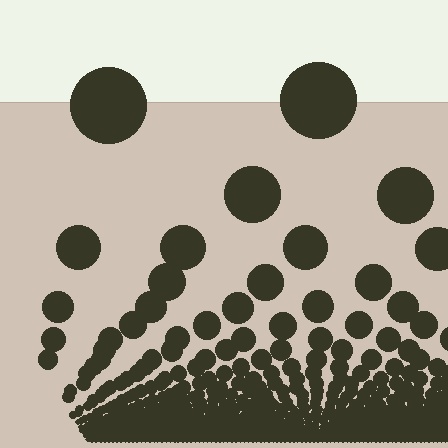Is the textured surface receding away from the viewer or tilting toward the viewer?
The surface appears to tilt toward the viewer. Texture elements get larger and sparser toward the top.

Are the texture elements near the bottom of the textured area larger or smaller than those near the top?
Smaller. The gradient is inverted — elements near the bottom are smaller and denser.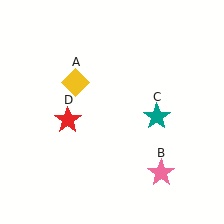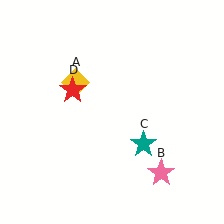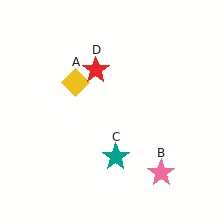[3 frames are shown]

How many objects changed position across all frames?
2 objects changed position: teal star (object C), red star (object D).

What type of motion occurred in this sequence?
The teal star (object C), red star (object D) rotated clockwise around the center of the scene.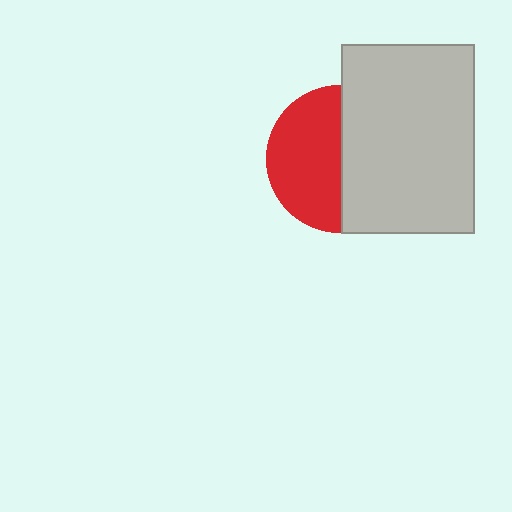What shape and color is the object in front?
The object in front is a light gray rectangle.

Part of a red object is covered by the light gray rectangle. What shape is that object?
It is a circle.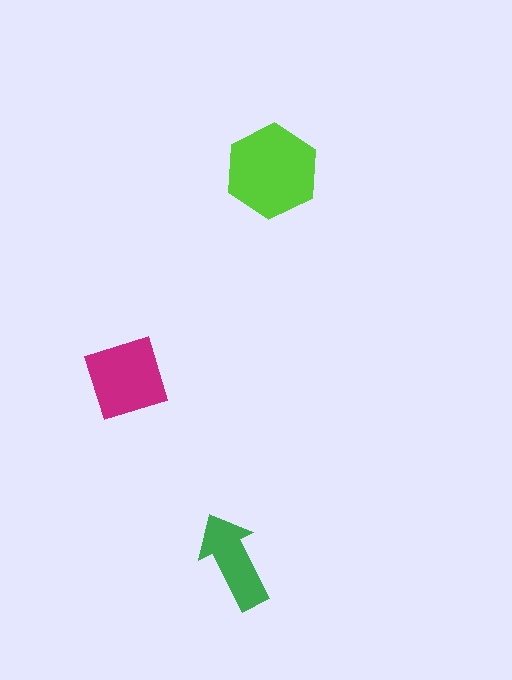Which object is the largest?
The lime hexagon.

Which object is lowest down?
The green arrow is bottommost.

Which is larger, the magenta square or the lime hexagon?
The lime hexagon.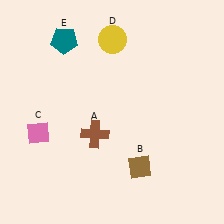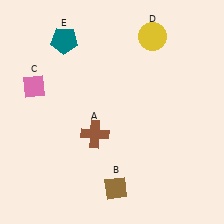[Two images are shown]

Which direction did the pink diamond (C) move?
The pink diamond (C) moved up.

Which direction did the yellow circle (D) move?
The yellow circle (D) moved right.